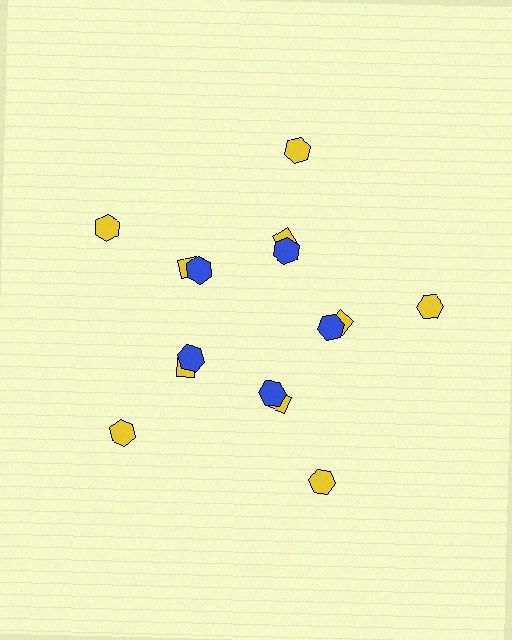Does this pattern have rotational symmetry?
Yes, this pattern has 5-fold rotational symmetry. It looks the same after rotating 72 degrees around the center.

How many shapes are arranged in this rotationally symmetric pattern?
There are 15 shapes, arranged in 5 groups of 3.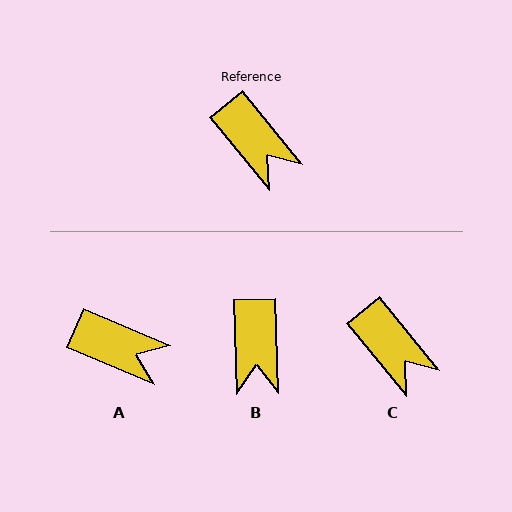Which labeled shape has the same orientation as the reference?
C.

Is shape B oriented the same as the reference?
No, it is off by about 37 degrees.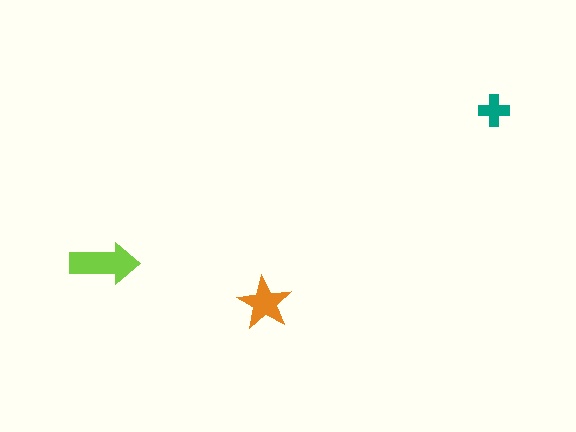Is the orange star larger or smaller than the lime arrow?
Smaller.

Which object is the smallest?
The teal cross.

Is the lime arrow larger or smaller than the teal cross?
Larger.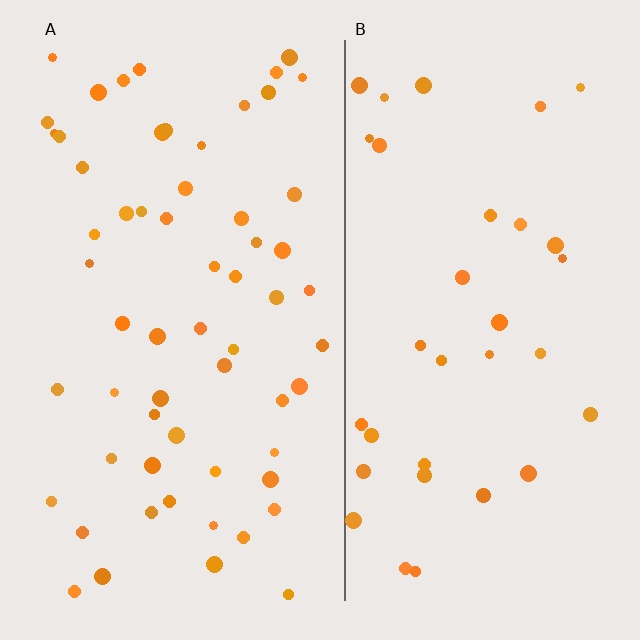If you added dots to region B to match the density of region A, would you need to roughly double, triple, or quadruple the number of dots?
Approximately double.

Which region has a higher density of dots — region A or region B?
A (the left).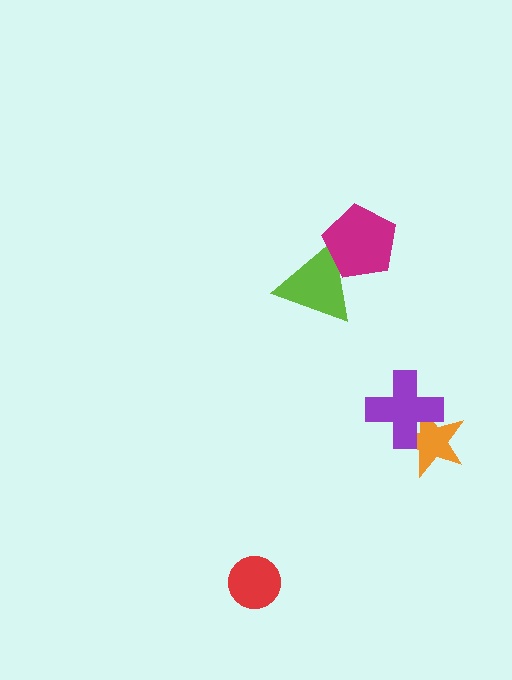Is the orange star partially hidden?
Yes, it is partially covered by another shape.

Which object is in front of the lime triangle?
The magenta pentagon is in front of the lime triangle.